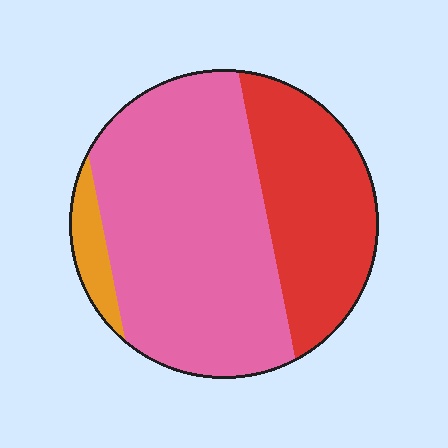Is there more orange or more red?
Red.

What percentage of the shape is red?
Red takes up about one third (1/3) of the shape.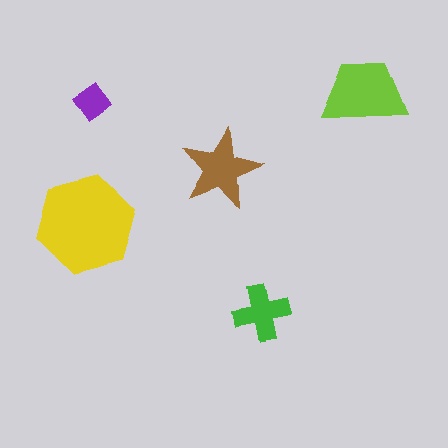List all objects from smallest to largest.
The purple diamond, the green cross, the brown star, the lime trapezoid, the yellow hexagon.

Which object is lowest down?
The green cross is bottommost.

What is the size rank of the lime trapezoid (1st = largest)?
2nd.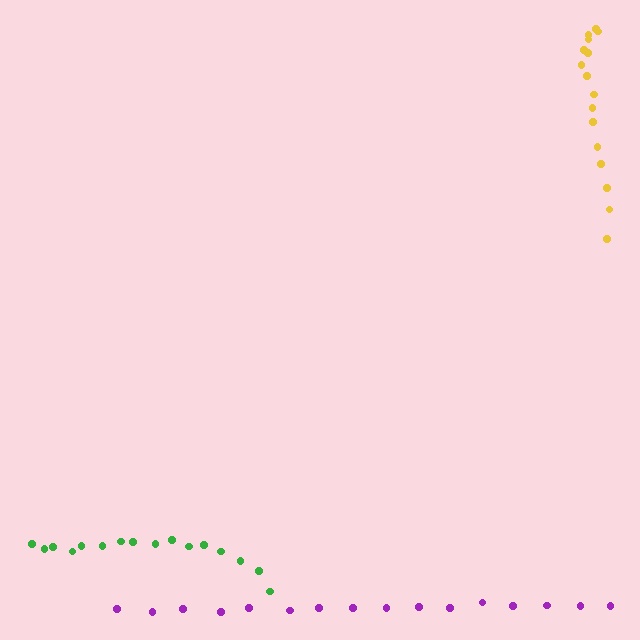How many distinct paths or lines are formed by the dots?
There are 3 distinct paths.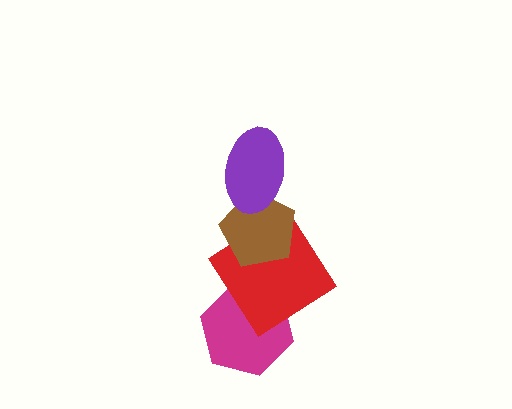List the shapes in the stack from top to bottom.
From top to bottom: the purple ellipse, the brown pentagon, the red diamond, the magenta hexagon.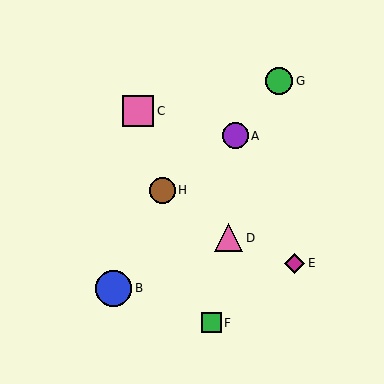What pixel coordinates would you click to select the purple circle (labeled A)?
Click at (235, 136) to select the purple circle A.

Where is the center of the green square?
The center of the green square is at (211, 323).